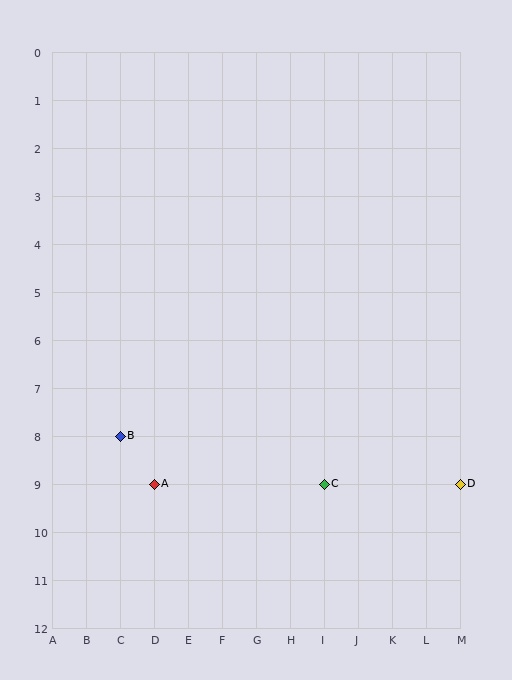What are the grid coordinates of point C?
Point C is at grid coordinates (I, 9).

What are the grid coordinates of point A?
Point A is at grid coordinates (D, 9).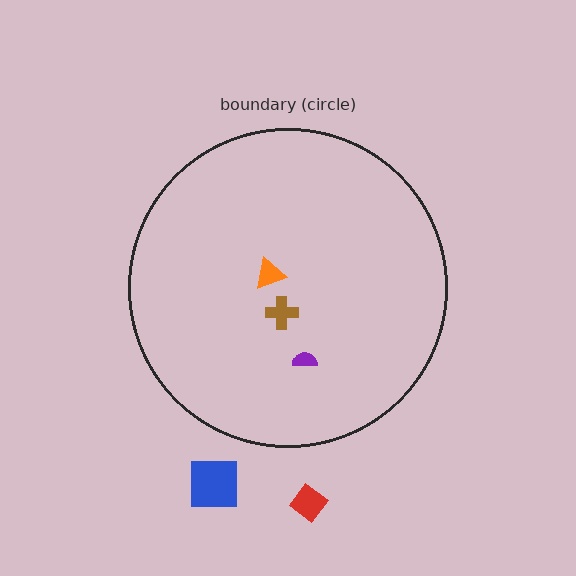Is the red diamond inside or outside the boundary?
Outside.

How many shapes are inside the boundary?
3 inside, 2 outside.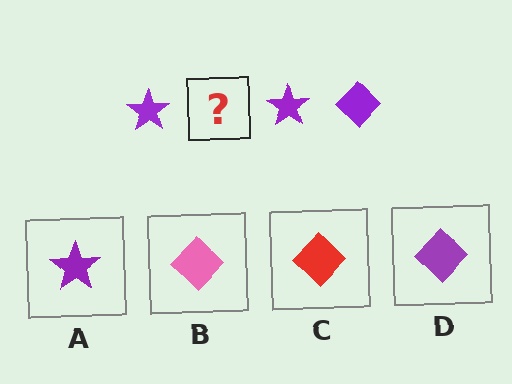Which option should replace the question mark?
Option D.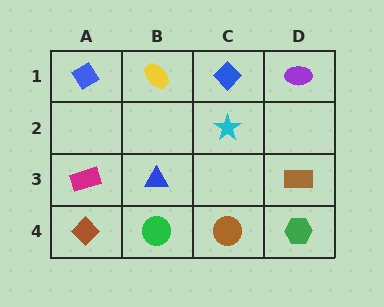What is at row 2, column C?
A cyan star.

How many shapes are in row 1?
4 shapes.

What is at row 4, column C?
A brown circle.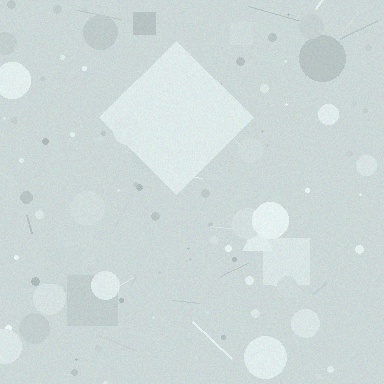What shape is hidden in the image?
A diamond is hidden in the image.